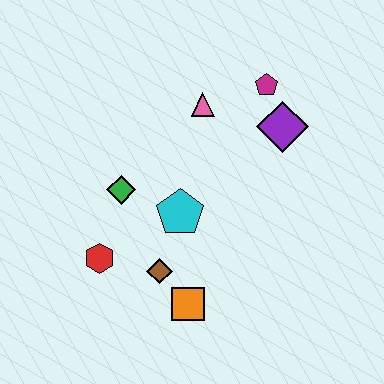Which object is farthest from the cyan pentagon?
The magenta pentagon is farthest from the cyan pentagon.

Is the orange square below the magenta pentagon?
Yes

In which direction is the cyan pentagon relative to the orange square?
The cyan pentagon is above the orange square.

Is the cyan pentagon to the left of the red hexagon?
No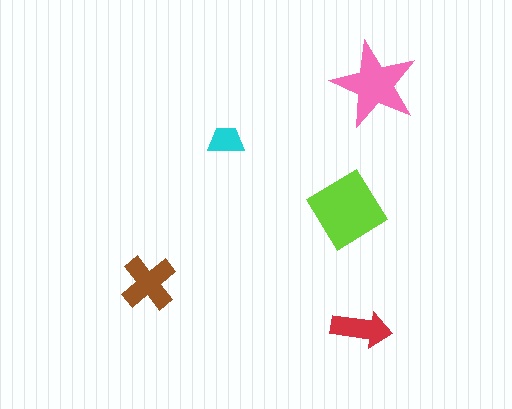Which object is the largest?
The lime diamond.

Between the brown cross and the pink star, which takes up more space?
The pink star.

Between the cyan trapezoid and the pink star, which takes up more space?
The pink star.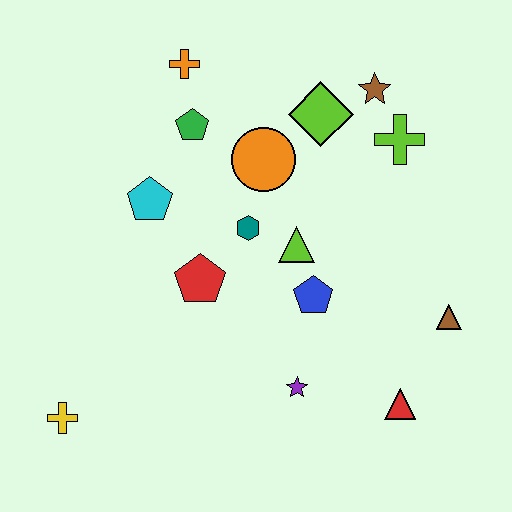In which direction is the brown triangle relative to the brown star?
The brown triangle is below the brown star.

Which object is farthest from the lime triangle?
The yellow cross is farthest from the lime triangle.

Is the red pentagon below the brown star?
Yes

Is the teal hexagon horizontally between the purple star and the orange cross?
Yes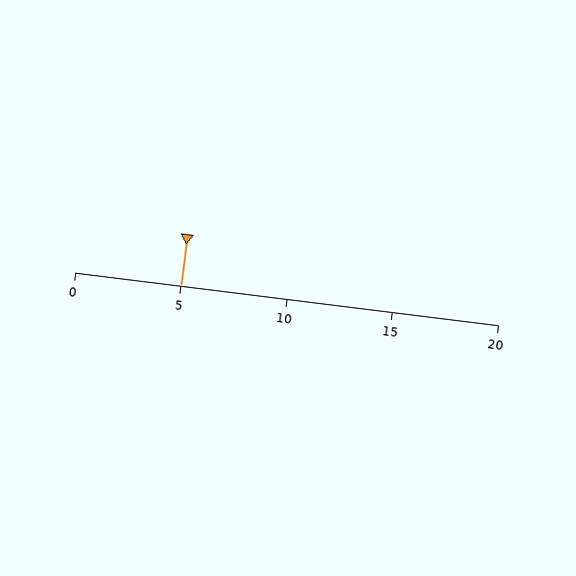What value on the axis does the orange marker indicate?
The marker indicates approximately 5.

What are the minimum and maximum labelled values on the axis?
The axis runs from 0 to 20.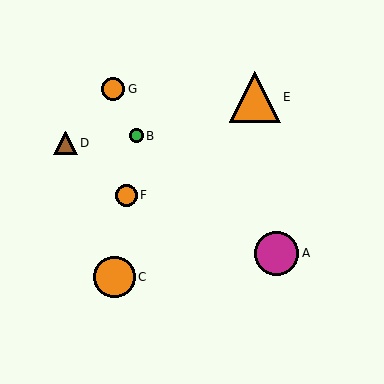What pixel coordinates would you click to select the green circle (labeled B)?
Click at (136, 136) to select the green circle B.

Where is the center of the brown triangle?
The center of the brown triangle is at (66, 143).